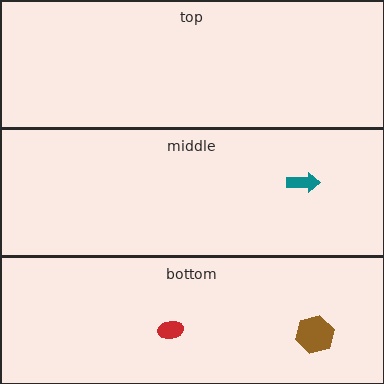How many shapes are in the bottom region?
2.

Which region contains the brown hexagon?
The bottom region.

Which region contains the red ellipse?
The bottom region.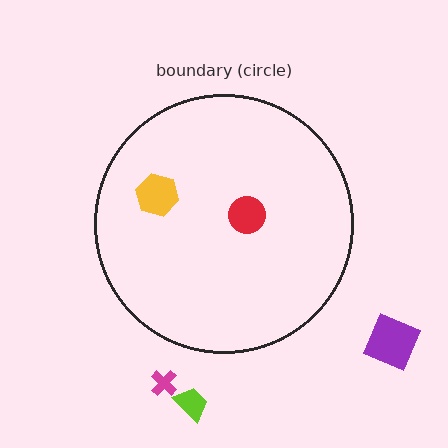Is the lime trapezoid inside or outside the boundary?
Outside.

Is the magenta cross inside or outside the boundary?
Outside.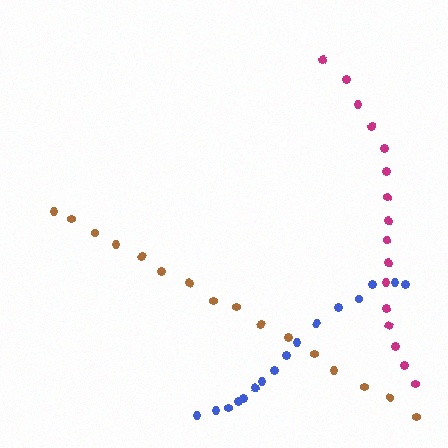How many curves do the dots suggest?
There are 3 distinct paths.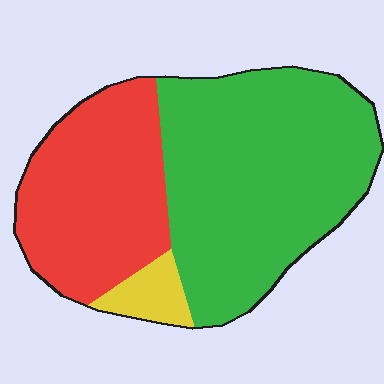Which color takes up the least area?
Yellow, at roughly 5%.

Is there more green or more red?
Green.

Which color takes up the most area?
Green, at roughly 60%.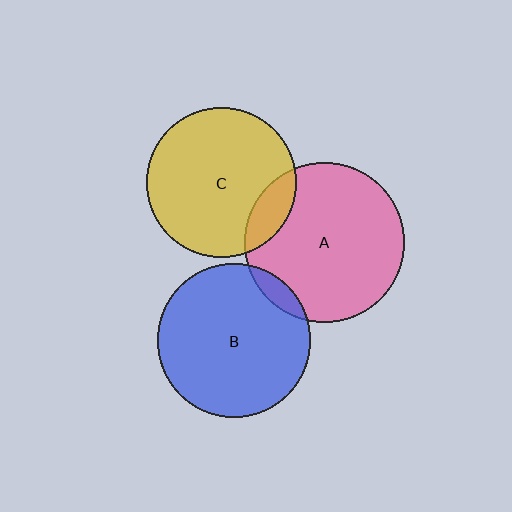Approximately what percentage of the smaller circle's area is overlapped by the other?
Approximately 5%.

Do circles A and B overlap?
Yes.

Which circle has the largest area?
Circle A (pink).